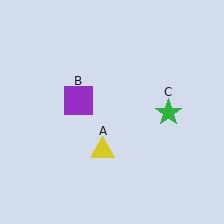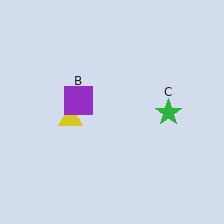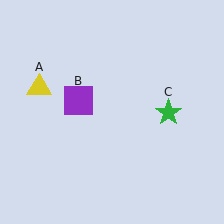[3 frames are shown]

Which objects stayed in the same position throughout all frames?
Purple square (object B) and green star (object C) remained stationary.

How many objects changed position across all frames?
1 object changed position: yellow triangle (object A).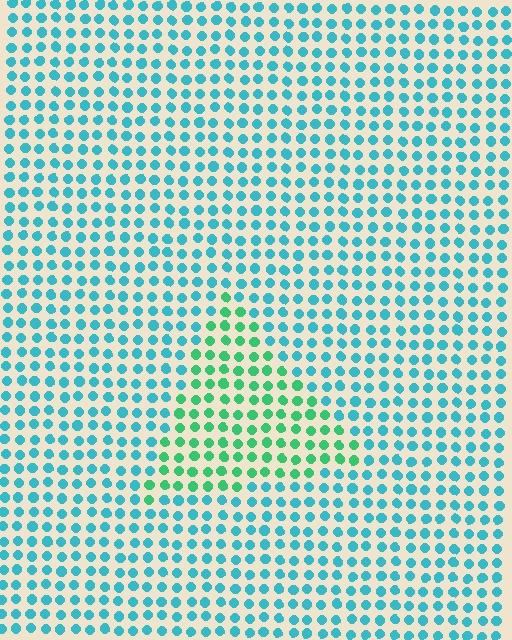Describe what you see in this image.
The image is filled with small cyan elements in a uniform arrangement. A triangle-shaped region is visible where the elements are tinted to a slightly different hue, forming a subtle color boundary.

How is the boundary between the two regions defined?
The boundary is defined purely by a slight shift in hue (about 40 degrees). Spacing, size, and orientation are identical on both sides.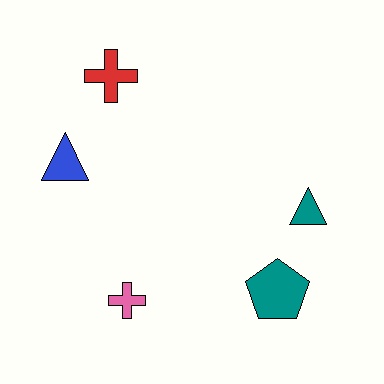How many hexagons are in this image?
There are no hexagons.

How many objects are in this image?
There are 5 objects.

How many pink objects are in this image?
There is 1 pink object.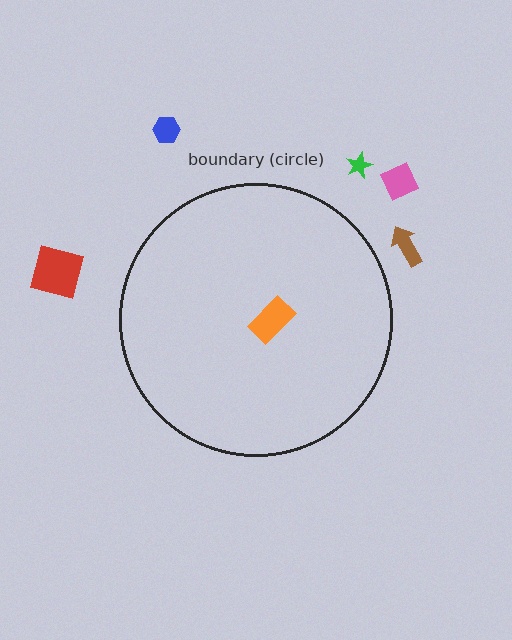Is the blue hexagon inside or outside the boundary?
Outside.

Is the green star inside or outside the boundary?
Outside.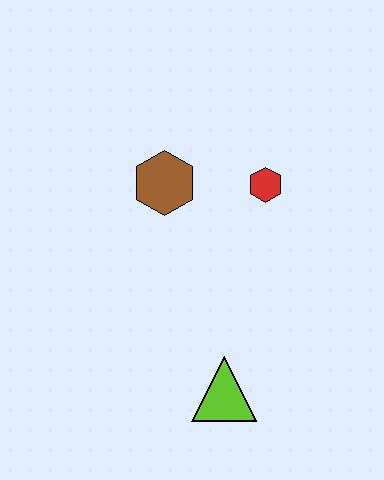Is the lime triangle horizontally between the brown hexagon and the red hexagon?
Yes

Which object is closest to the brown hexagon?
The red hexagon is closest to the brown hexagon.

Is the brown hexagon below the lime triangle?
No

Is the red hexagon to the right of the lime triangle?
Yes